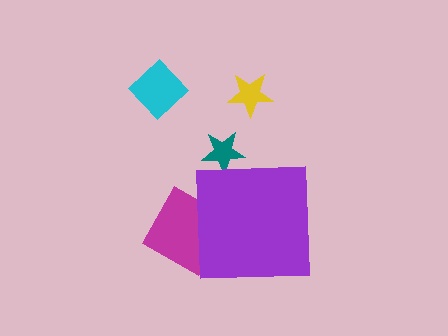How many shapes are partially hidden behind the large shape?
2 shapes are partially hidden.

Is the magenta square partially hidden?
Yes, the magenta square is partially hidden behind the purple square.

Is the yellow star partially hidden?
No, the yellow star is fully visible.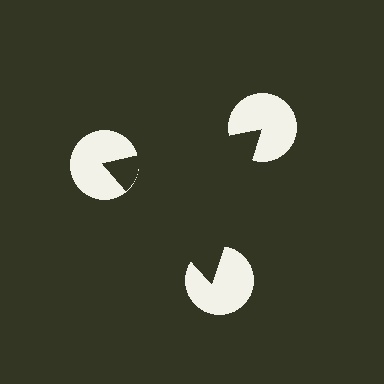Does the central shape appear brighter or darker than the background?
It typically appears slightly darker than the background, even though no actual brightness change is drawn.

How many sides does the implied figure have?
3 sides.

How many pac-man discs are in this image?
There are 3 — one at each vertex of the illusory triangle.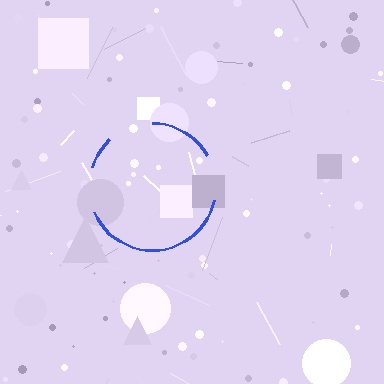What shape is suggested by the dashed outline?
The dashed outline suggests a circle.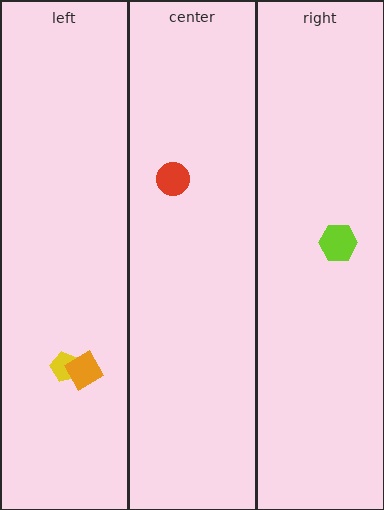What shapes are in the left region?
The yellow pentagon, the orange diamond.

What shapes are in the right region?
The lime hexagon.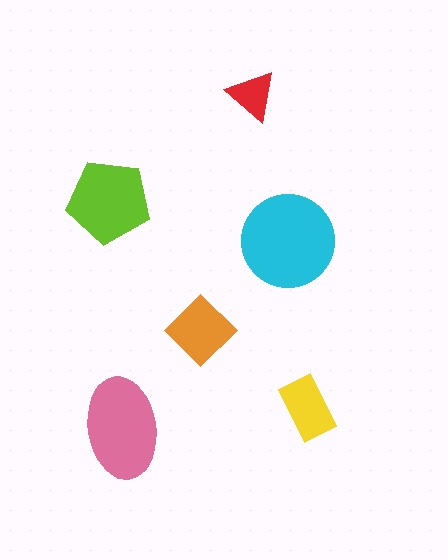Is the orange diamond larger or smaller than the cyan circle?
Smaller.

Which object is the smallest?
The red triangle.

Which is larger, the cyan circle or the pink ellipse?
The cyan circle.